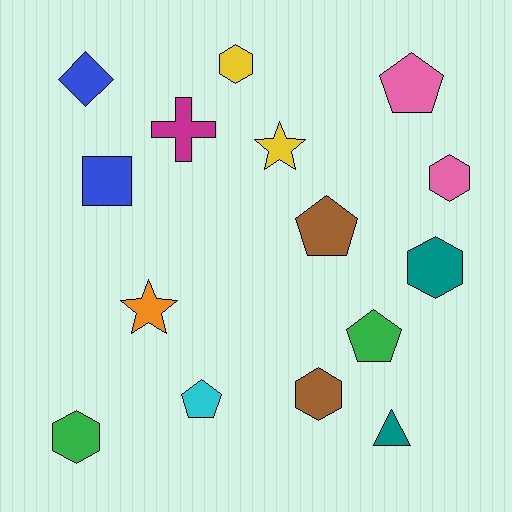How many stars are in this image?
There are 2 stars.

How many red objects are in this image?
There are no red objects.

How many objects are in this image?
There are 15 objects.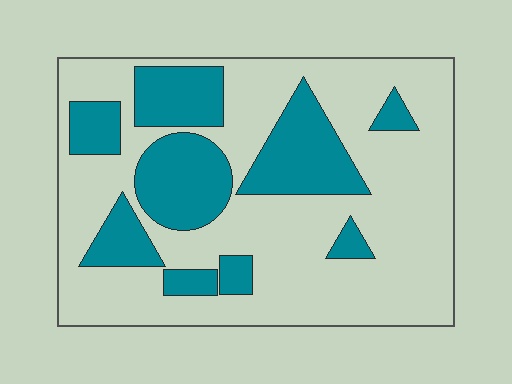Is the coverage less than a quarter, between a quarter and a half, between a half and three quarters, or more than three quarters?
Between a quarter and a half.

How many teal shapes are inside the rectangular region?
9.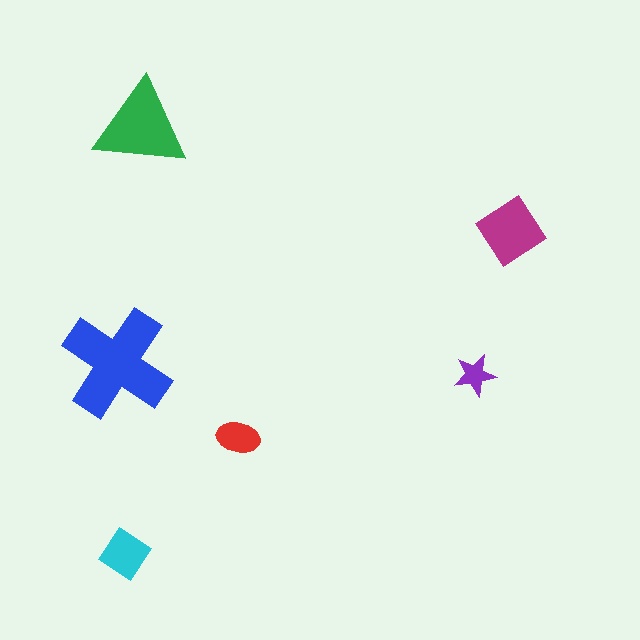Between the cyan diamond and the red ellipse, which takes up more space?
The cyan diamond.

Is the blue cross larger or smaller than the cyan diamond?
Larger.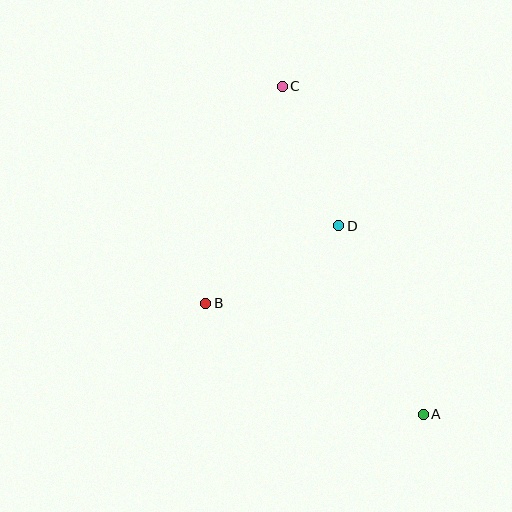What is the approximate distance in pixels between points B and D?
The distance between B and D is approximately 154 pixels.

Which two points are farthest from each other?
Points A and C are farthest from each other.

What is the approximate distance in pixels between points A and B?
The distance between A and B is approximately 244 pixels.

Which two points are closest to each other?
Points C and D are closest to each other.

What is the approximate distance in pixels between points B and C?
The distance between B and C is approximately 230 pixels.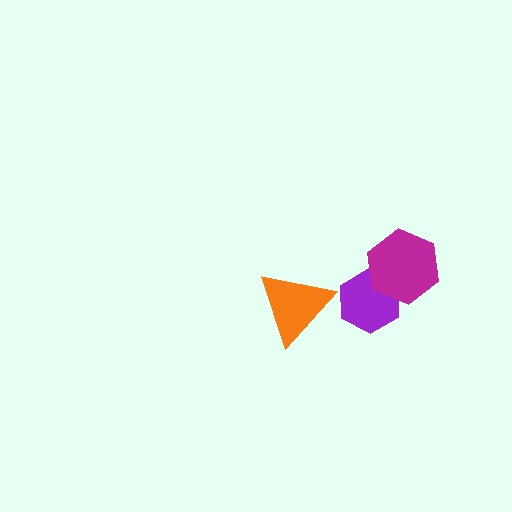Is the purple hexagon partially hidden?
Yes, it is partially covered by another shape.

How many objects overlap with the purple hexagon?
1 object overlaps with the purple hexagon.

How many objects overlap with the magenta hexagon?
1 object overlaps with the magenta hexagon.